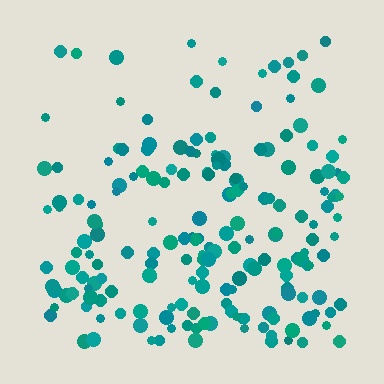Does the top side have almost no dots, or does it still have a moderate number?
Still a moderate number, just noticeably fewer than the bottom.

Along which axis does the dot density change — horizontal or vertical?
Vertical.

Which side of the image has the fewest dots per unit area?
The top.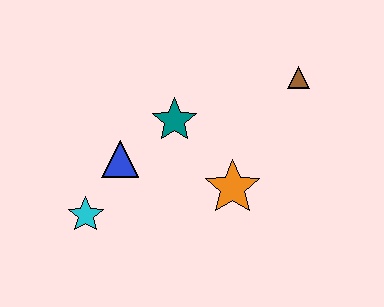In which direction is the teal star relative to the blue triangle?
The teal star is to the right of the blue triangle.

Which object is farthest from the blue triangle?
The brown triangle is farthest from the blue triangle.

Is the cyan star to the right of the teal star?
No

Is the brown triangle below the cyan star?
No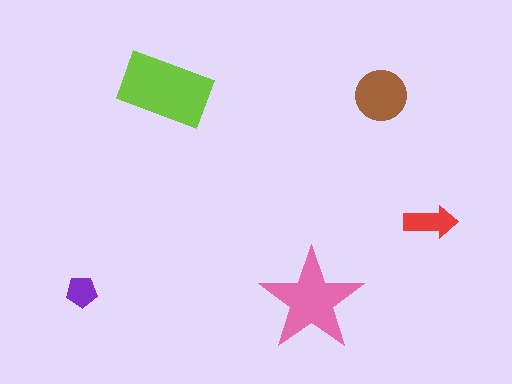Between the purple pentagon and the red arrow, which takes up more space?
The red arrow.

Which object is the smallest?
The purple pentagon.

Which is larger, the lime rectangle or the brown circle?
The lime rectangle.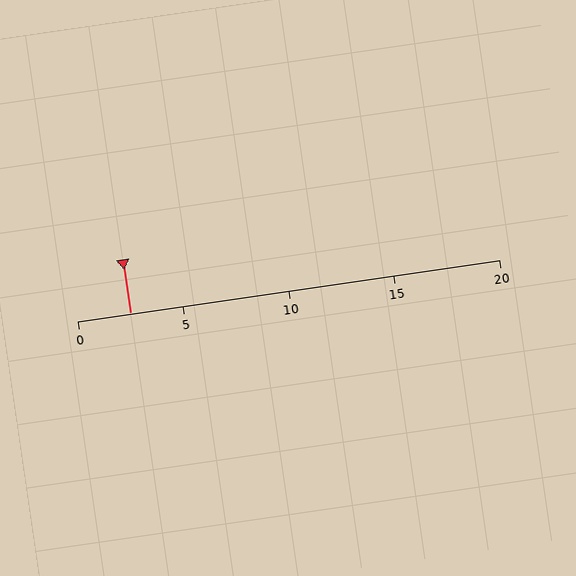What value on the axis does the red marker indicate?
The marker indicates approximately 2.5.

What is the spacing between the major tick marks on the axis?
The major ticks are spaced 5 apart.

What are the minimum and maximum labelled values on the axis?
The axis runs from 0 to 20.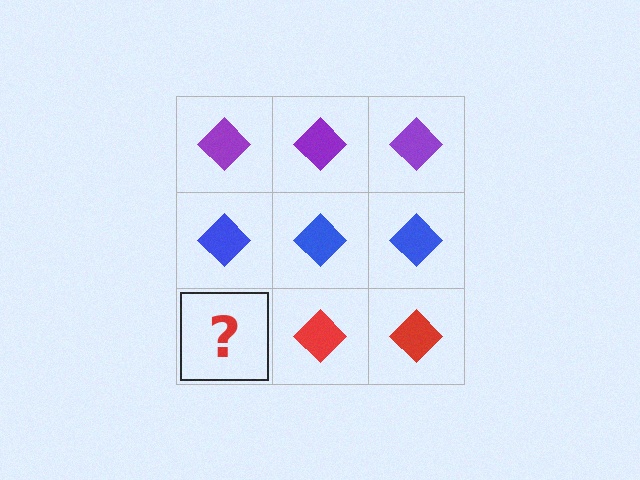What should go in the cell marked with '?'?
The missing cell should contain a red diamond.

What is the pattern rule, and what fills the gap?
The rule is that each row has a consistent color. The gap should be filled with a red diamond.